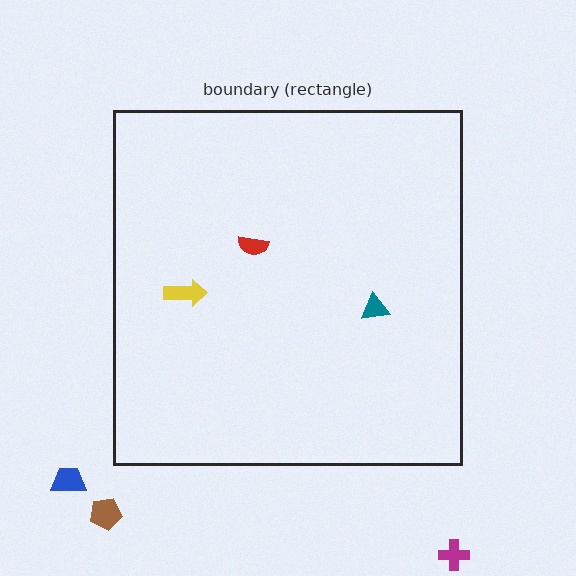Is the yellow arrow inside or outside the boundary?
Inside.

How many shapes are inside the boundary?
3 inside, 3 outside.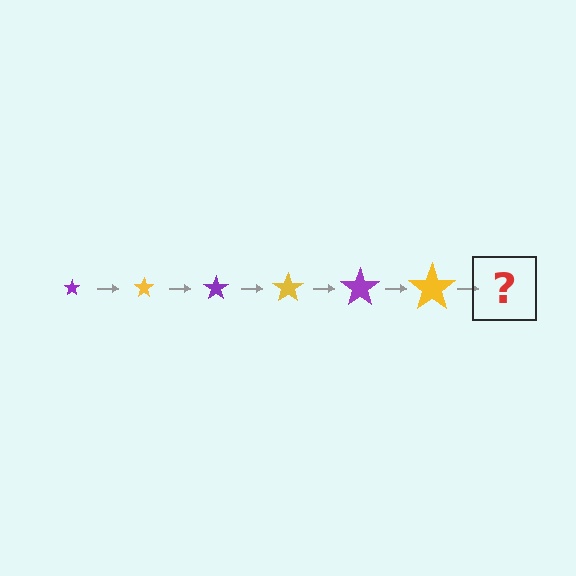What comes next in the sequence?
The next element should be a purple star, larger than the previous one.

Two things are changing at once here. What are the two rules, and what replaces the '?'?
The two rules are that the star grows larger each step and the color cycles through purple and yellow. The '?' should be a purple star, larger than the previous one.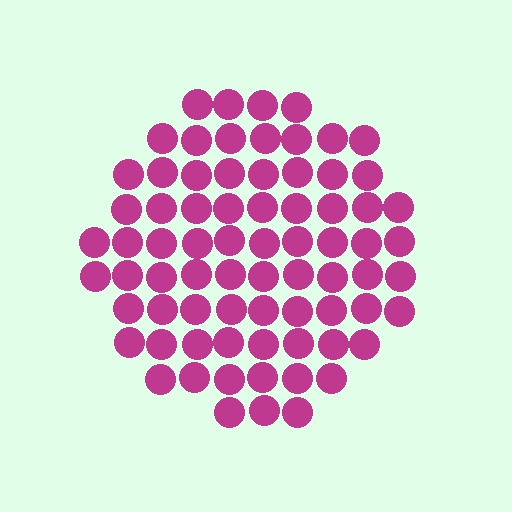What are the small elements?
The small elements are circles.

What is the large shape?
The large shape is a circle.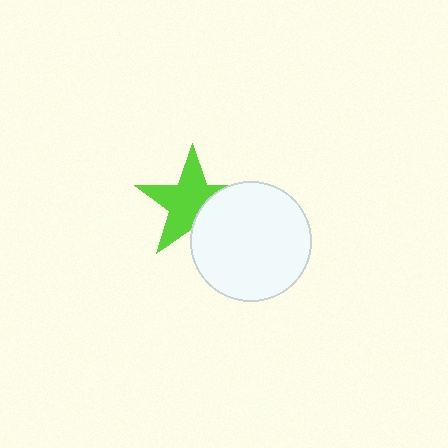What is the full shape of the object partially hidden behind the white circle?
The partially hidden object is a lime star.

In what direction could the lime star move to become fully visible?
The lime star could move toward the upper-left. That would shift it out from behind the white circle entirely.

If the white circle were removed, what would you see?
You would see the complete lime star.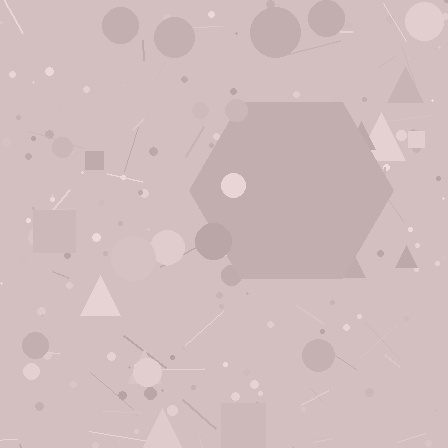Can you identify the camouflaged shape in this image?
The camouflaged shape is a hexagon.